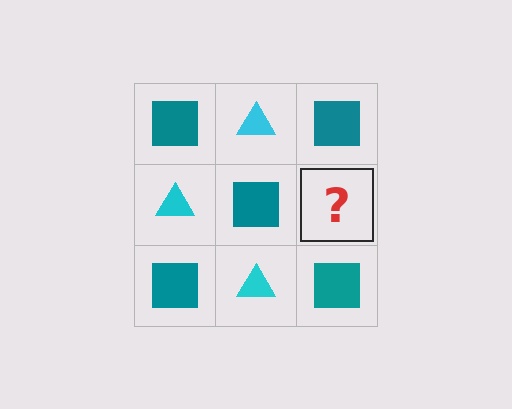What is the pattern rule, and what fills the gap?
The rule is that it alternates teal square and cyan triangle in a checkerboard pattern. The gap should be filled with a cyan triangle.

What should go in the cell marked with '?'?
The missing cell should contain a cyan triangle.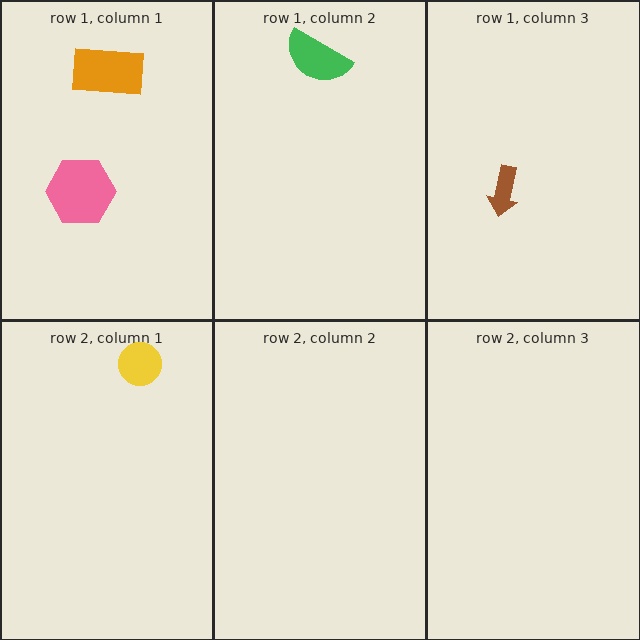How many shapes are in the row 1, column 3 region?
1.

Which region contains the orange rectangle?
The row 1, column 1 region.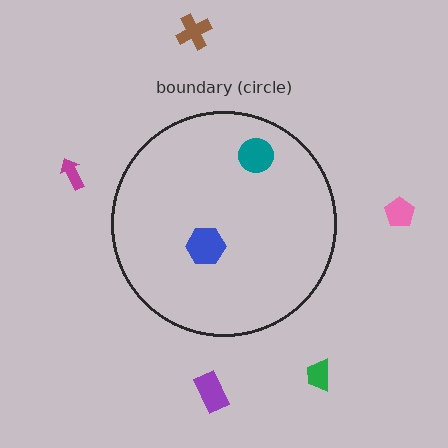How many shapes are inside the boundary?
2 inside, 5 outside.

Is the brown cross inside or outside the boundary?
Outside.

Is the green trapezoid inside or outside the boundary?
Outside.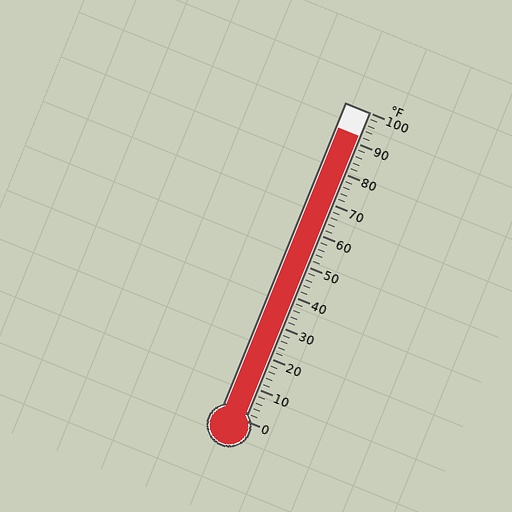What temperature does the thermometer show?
The thermometer shows approximately 92°F.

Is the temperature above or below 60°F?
The temperature is above 60°F.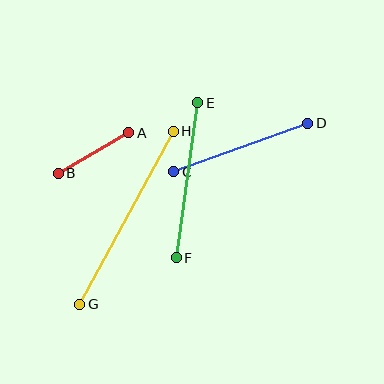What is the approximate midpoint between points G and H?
The midpoint is at approximately (127, 218) pixels.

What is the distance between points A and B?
The distance is approximately 81 pixels.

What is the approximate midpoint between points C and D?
The midpoint is at approximately (241, 148) pixels.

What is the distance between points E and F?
The distance is approximately 156 pixels.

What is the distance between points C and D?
The distance is approximately 142 pixels.